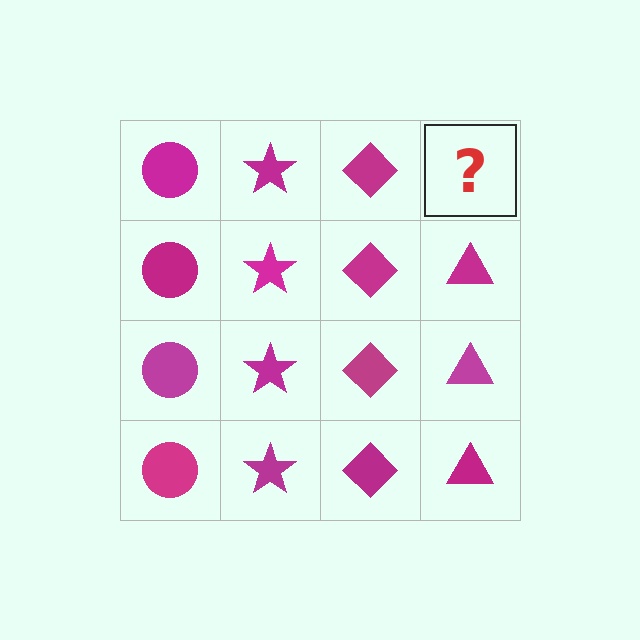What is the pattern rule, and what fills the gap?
The rule is that each column has a consistent shape. The gap should be filled with a magenta triangle.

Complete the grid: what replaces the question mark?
The question mark should be replaced with a magenta triangle.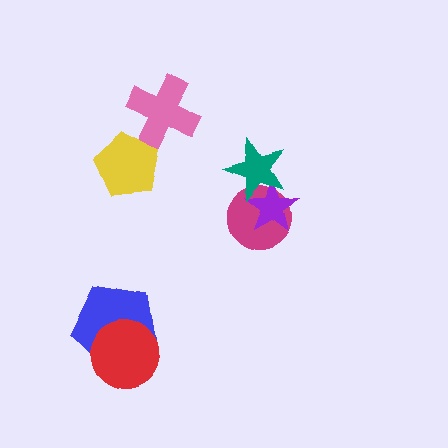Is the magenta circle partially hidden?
Yes, it is partially covered by another shape.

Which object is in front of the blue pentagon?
The red circle is in front of the blue pentagon.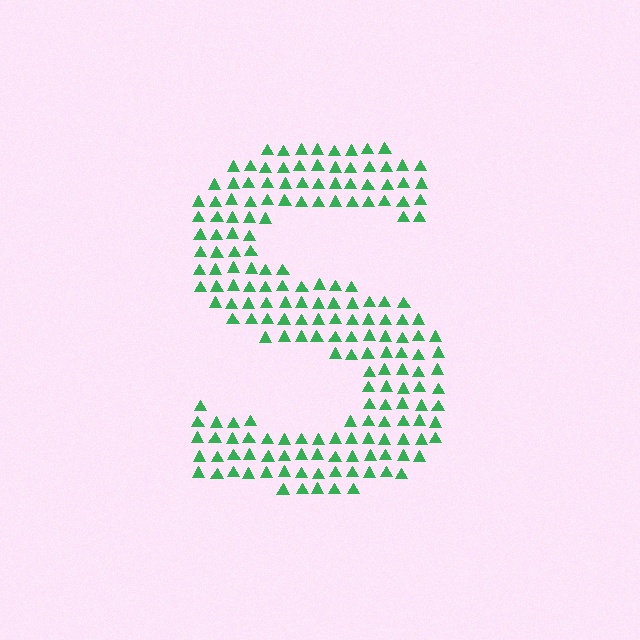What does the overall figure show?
The overall figure shows the letter S.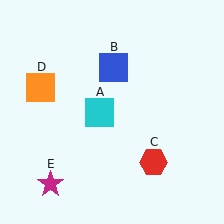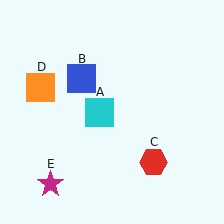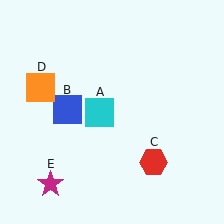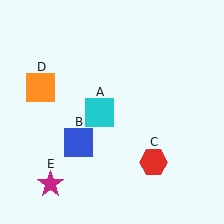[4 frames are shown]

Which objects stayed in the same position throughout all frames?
Cyan square (object A) and red hexagon (object C) and orange square (object D) and magenta star (object E) remained stationary.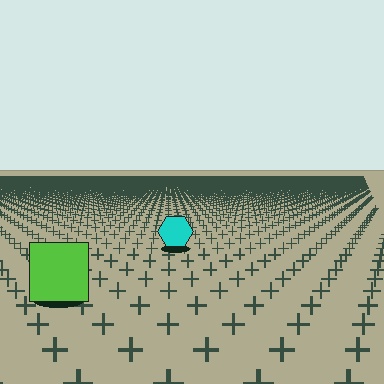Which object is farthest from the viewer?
The cyan hexagon is farthest from the viewer. It appears smaller and the ground texture around it is denser.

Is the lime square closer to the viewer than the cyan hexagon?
Yes. The lime square is closer — you can tell from the texture gradient: the ground texture is coarser near it.